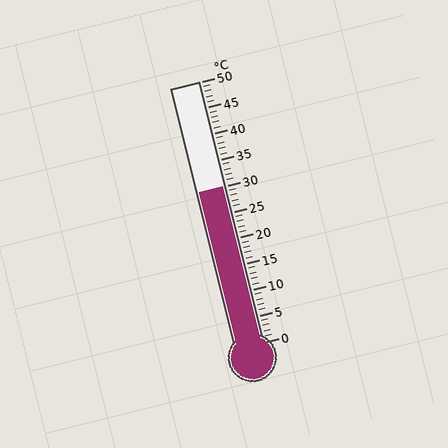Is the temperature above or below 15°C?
The temperature is above 15°C.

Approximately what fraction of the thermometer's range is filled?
The thermometer is filled to approximately 60% of its range.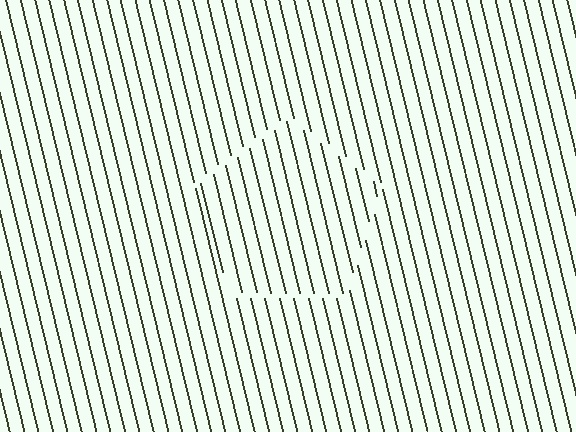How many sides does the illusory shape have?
5 sides — the line-ends trace a pentagon.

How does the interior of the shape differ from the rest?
The interior of the shape contains the same grating, shifted by half a period — the contour is defined by the phase discontinuity where line-ends from the inner and outer gratings abut.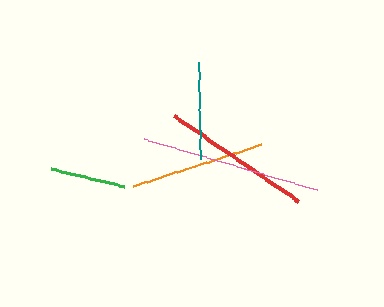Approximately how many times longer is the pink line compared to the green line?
The pink line is approximately 2.4 times the length of the green line.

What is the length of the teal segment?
The teal segment is approximately 97 pixels long.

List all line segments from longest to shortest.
From longest to shortest: pink, red, orange, teal, green.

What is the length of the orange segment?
The orange segment is approximately 135 pixels long.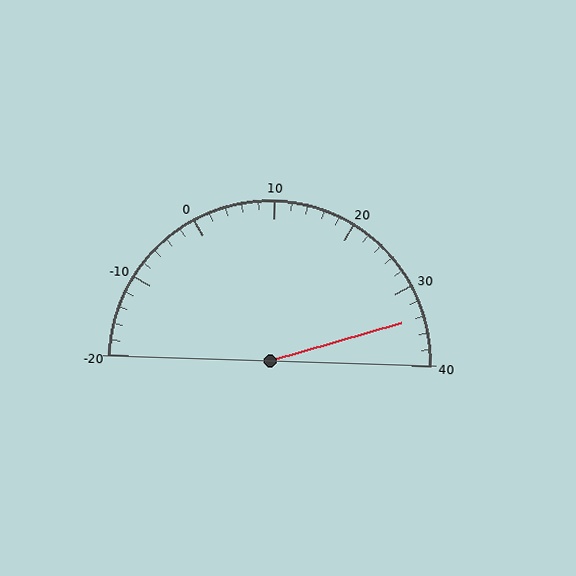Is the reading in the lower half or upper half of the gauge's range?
The reading is in the upper half of the range (-20 to 40).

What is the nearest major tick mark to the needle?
The nearest major tick mark is 30.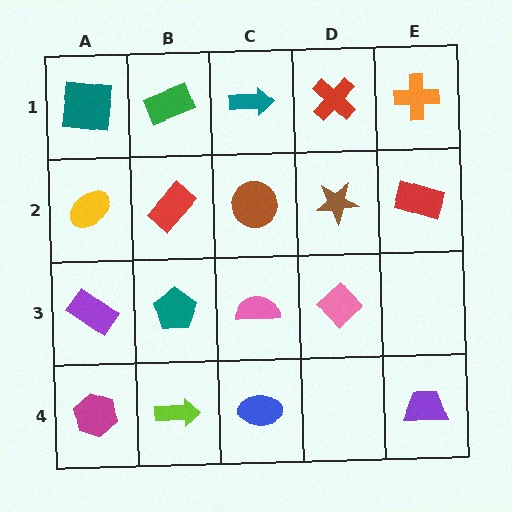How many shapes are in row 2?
5 shapes.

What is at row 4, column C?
A blue ellipse.